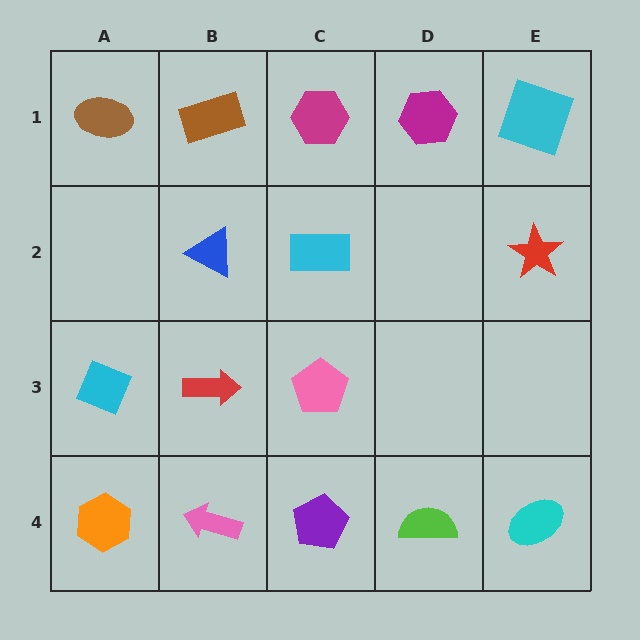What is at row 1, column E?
A cyan square.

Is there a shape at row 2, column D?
No, that cell is empty.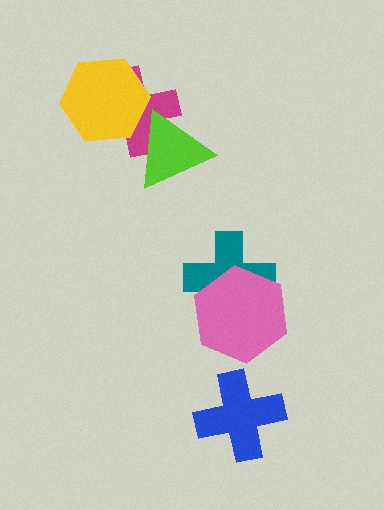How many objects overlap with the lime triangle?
1 object overlaps with the lime triangle.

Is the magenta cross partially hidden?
Yes, it is partially covered by another shape.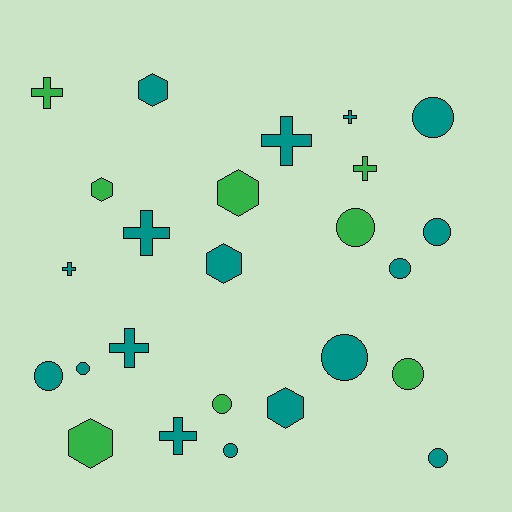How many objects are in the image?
There are 25 objects.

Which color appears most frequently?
Teal, with 17 objects.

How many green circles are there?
There are 3 green circles.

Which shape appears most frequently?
Circle, with 11 objects.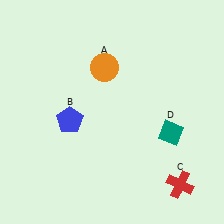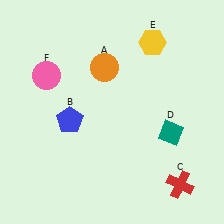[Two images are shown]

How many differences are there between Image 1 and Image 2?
There are 2 differences between the two images.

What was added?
A yellow hexagon (E), a pink circle (F) were added in Image 2.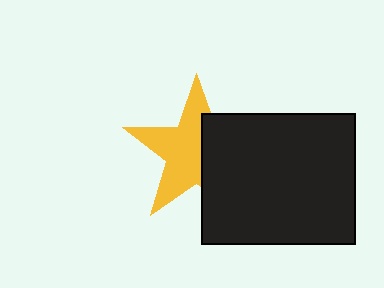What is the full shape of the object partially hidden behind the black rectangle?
The partially hidden object is a yellow star.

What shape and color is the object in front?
The object in front is a black rectangle.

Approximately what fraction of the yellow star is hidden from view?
Roughly 41% of the yellow star is hidden behind the black rectangle.